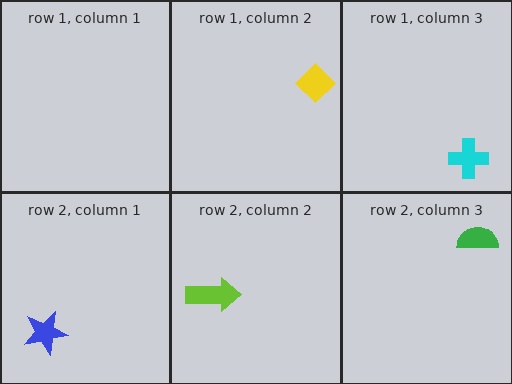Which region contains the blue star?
The row 2, column 1 region.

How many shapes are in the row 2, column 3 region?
1.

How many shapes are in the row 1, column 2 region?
1.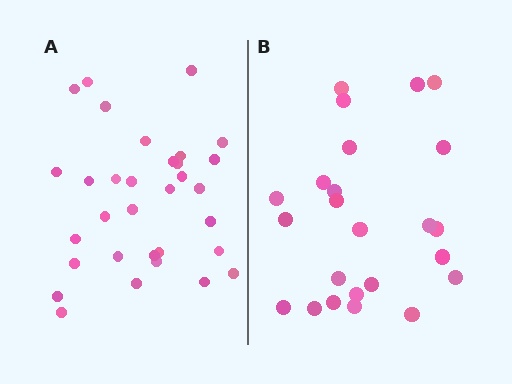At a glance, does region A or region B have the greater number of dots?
Region A (the left region) has more dots.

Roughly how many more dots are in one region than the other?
Region A has roughly 8 or so more dots than region B.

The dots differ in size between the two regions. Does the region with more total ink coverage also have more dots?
No. Region B has more total ink coverage because its dots are larger, but region A actually contains more individual dots. Total area can be misleading — the number of items is what matters here.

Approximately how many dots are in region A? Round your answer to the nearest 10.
About 30 dots. (The exact count is 32, which rounds to 30.)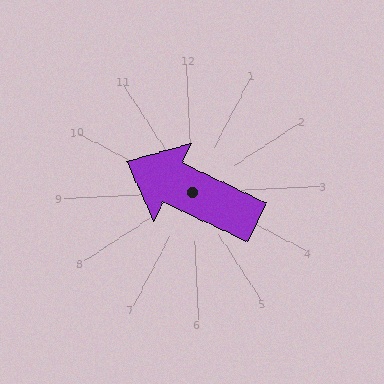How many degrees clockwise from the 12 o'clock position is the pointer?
Approximately 298 degrees.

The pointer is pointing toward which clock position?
Roughly 10 o'clock.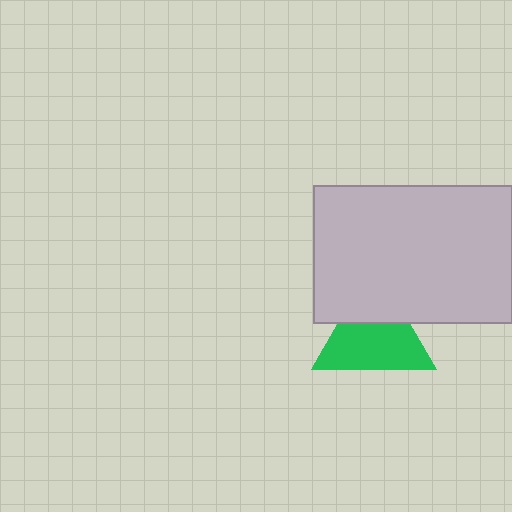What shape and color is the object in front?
The object in front is a light gray rectangle.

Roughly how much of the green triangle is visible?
Most of it is visible (roughly 67%).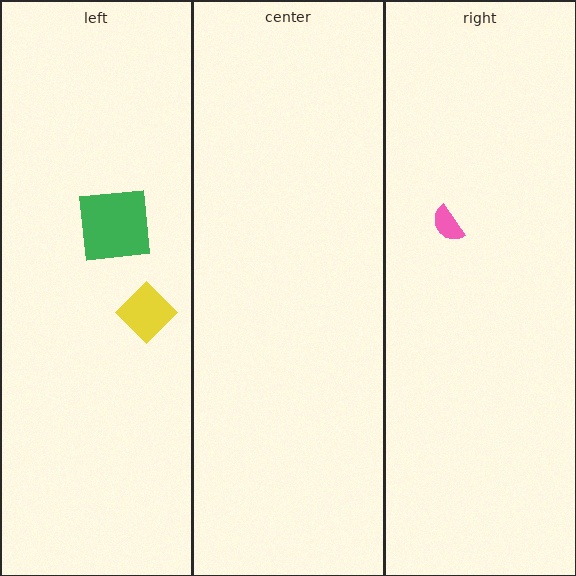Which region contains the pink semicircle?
The right region.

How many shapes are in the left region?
2.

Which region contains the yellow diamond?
The left region.